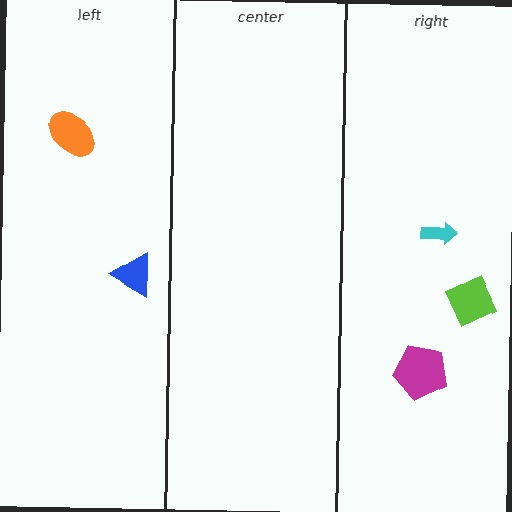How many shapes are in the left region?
2.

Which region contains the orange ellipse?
The left region.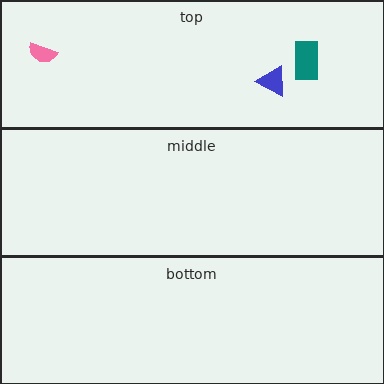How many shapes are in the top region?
3.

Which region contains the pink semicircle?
The top region.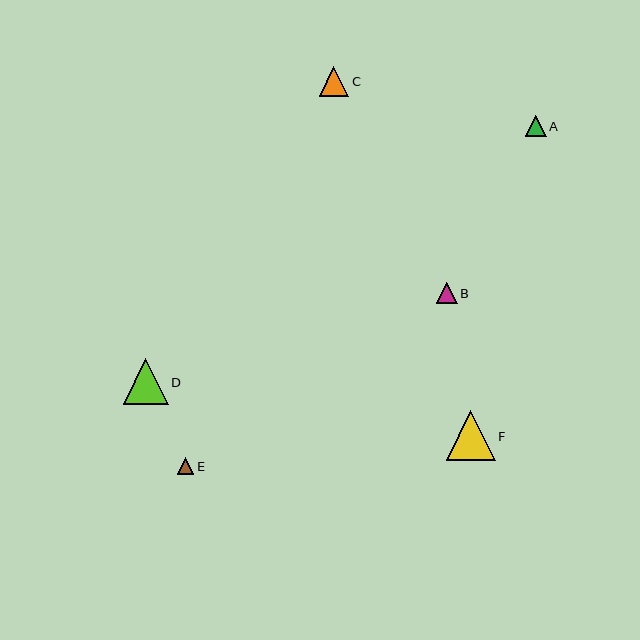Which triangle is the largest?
Triangle F is the largest with a size of approximately 49 pixels.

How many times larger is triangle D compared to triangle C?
Triangle D is approximately 1.5 times the size of triangle C.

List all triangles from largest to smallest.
From largest to smallest: F, D, C, B, A, E.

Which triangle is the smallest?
Triangle E is the smallest with a size of approximately 17 pixels.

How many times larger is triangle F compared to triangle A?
Triangle F is approximately 2.4 times the size of triangle A.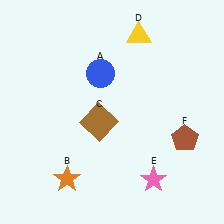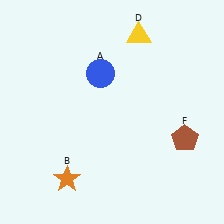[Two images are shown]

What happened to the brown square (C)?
The brown square (C) was removed in Image 2. It was in the bottom-left area of Image 1.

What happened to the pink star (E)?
The pink star (E) was removed in Image 2. It was in the bottom-right area of Image 1.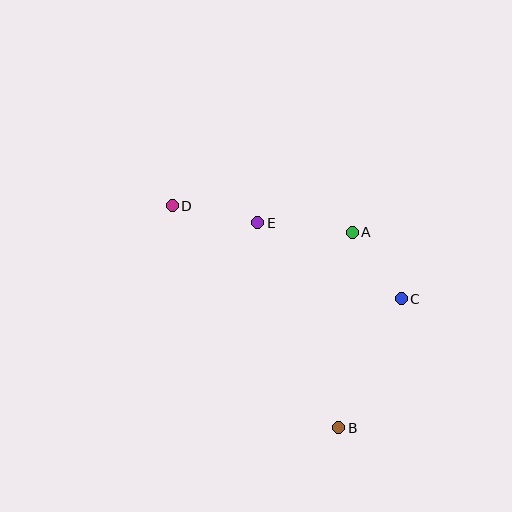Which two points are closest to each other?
Points A and C are closest to each other.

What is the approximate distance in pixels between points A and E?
The distance between A and E is approximately 95 pixels.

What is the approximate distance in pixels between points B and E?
The distance between B and E is approximately 220 pixels.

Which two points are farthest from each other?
Points B and D are farthest from each other.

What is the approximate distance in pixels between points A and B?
The distance between A and B is approximately 196 pixels.